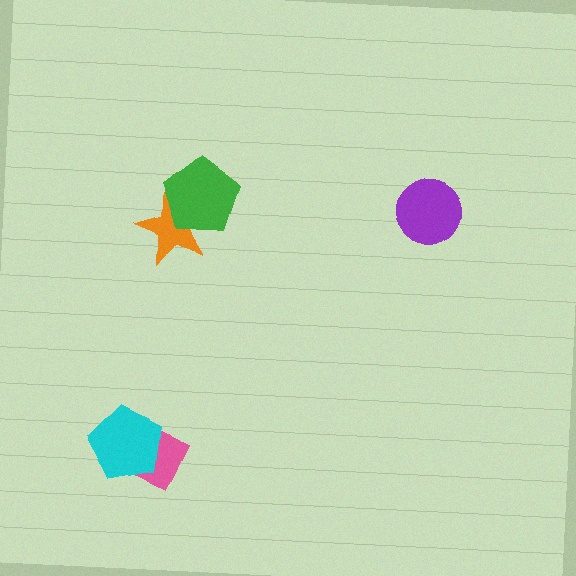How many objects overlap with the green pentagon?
1 object overlaps with the green pentagon.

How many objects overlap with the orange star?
1 object overlaps with the orange star.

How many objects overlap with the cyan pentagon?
1 object overlaps with the cyan pentagon.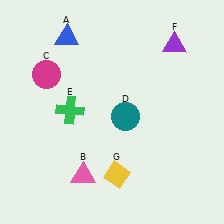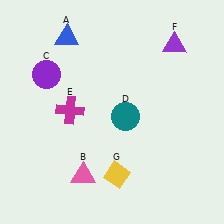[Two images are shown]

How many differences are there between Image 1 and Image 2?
There are 2 differences between the two images.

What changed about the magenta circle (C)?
In Image 1, C is magenta. In Image 2, it changed to purple.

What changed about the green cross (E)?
In Image 1, E is green. In Image 2, it changed to magenta.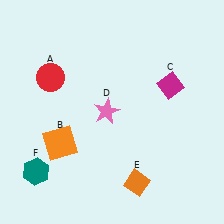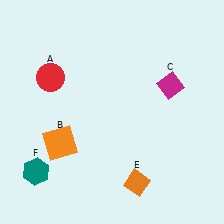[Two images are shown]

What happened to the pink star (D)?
The pink star (D) was removed in Image 2. It was in the top-left area of Image 1.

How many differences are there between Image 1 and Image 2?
There is 1 difference between the two images.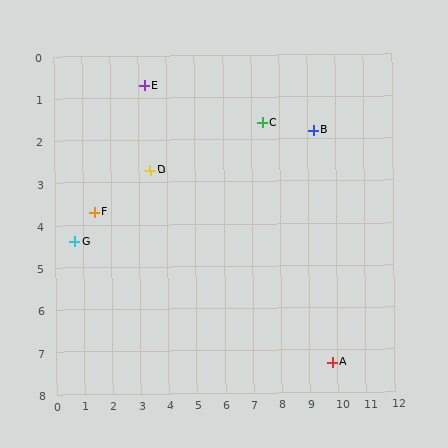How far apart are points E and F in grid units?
Points E and F are about 3.5 grid units apart.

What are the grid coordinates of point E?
Point E is at approximately (3.2, 0.7).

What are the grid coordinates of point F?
Point F is at approximately (1.4, 3.7).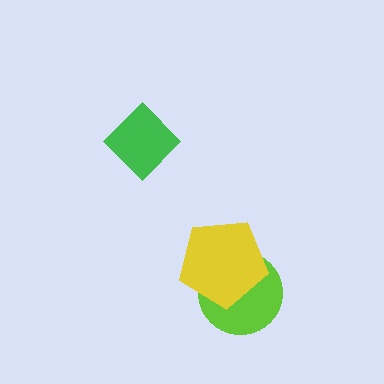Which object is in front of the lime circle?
The yellow pentagon is in front of the lime circle.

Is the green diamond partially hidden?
No, no other shape covers it.